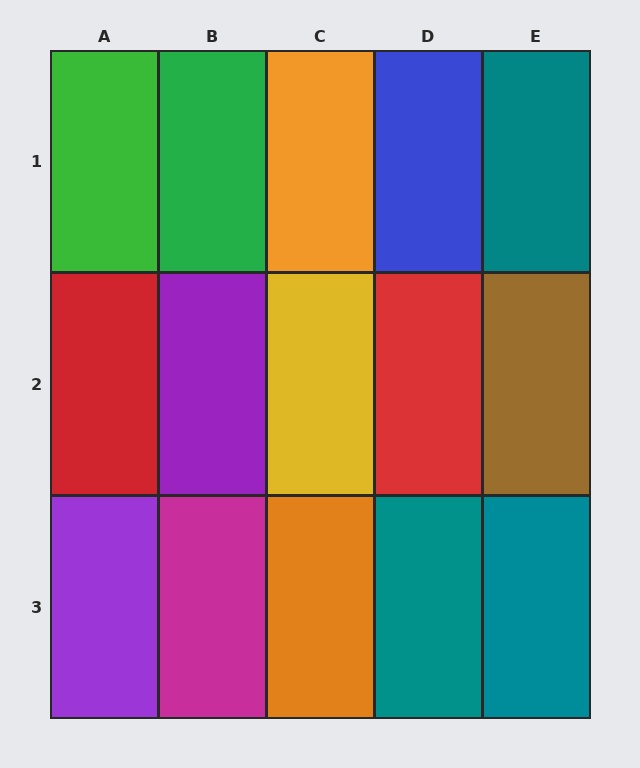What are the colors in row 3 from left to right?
Purple, magenta, orange, teal, teal.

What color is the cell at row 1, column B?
Green.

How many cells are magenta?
1 cell is magenta.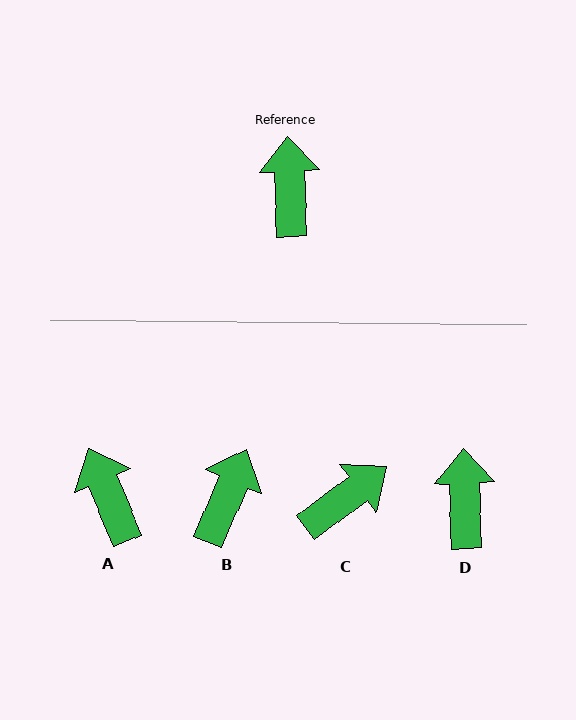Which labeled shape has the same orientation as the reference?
D.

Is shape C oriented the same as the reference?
No, it is off by about 55 degrees.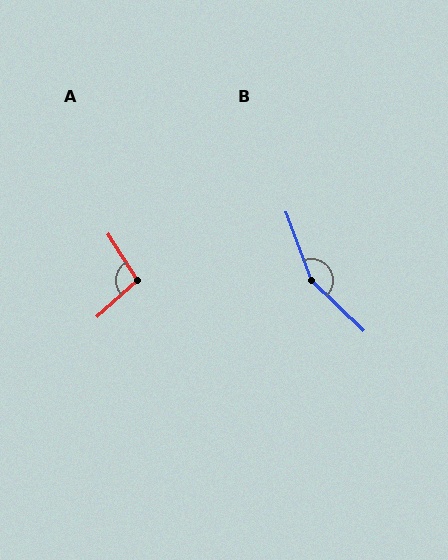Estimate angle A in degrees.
Approximately 100 degrees.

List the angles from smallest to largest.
A (100°), B (154°).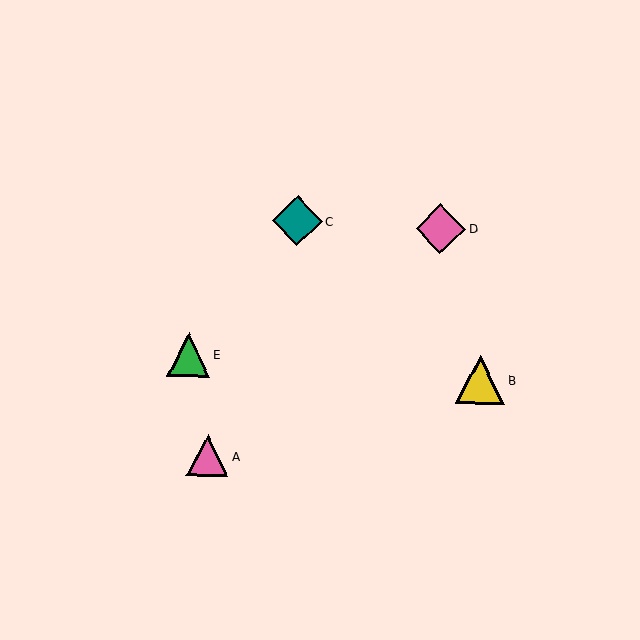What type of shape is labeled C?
Shape C is a teal diamond.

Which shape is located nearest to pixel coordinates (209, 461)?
The pink triangle (labeled A) at (208, 456) is nearest to that location.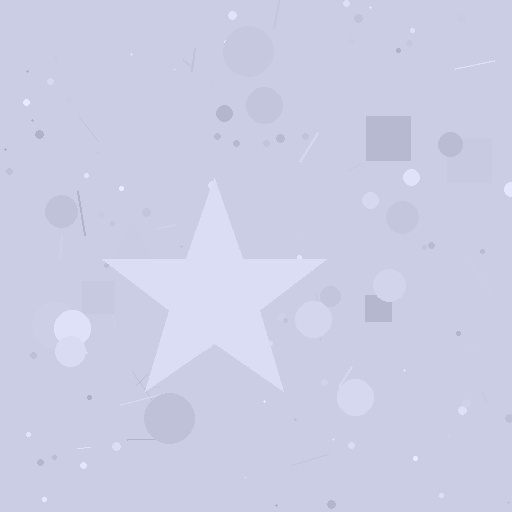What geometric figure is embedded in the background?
A star is embedded in the background.